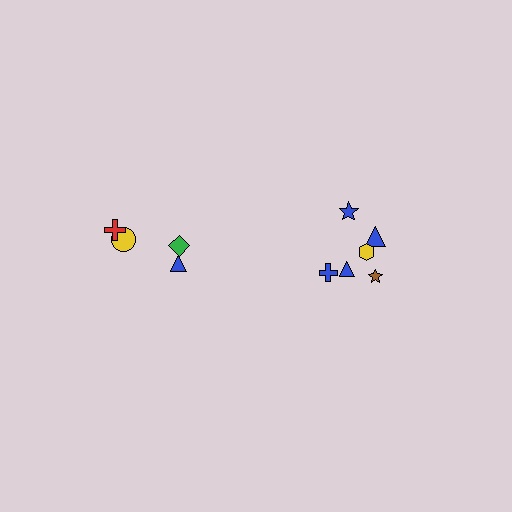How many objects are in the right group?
There are 6 objects.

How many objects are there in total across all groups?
There are 10 objects.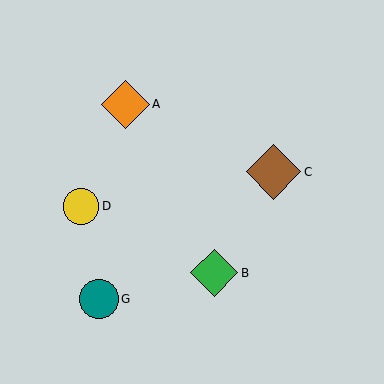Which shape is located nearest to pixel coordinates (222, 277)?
The green diamond (labeled B) at (214, 273) is nearest to that location.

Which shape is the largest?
The brown diamond (labeled C) is the largest.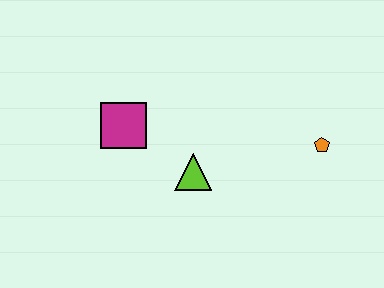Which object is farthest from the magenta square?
The orange pentagon is farthest from the magenta square.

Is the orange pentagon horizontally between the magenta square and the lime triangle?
No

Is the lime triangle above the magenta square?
No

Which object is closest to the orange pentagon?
The lime triangle is closest to the orange pentagon.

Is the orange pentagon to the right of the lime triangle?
Yes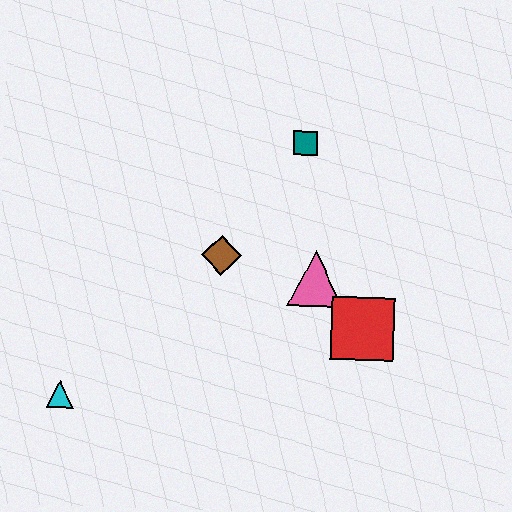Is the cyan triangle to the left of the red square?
Yes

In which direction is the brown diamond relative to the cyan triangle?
The brown diamond is to the right of the cyan triangle.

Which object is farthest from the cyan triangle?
The teal square is farthest from the cyan triangle.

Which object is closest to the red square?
The pink triangle is closest to the red square.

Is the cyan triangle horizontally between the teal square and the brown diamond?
No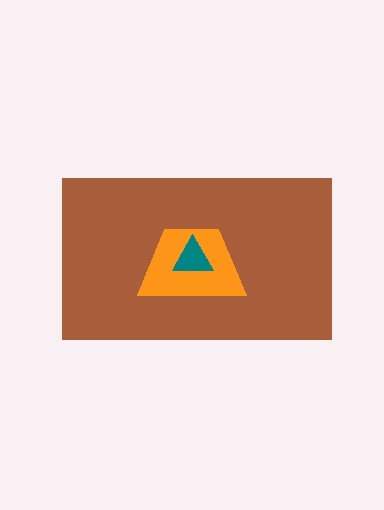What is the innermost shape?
The teal triangle.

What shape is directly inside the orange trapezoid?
The teal triangle.